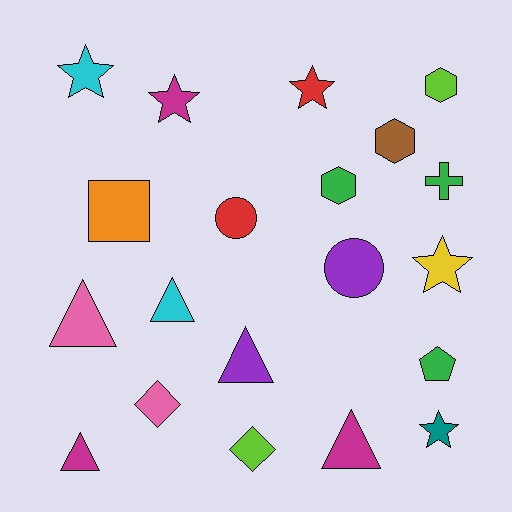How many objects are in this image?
There are 20 objects.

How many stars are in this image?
There are 5 stars.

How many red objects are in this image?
There are 2 red objects.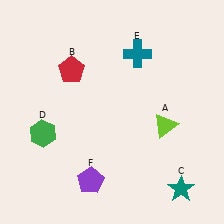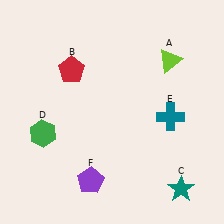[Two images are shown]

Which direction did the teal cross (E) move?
The teal cross (E) moved down.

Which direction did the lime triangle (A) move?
The lime triangle (A) moved up.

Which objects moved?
The objects that moved are: the lime triangle (A), the teal cross (E).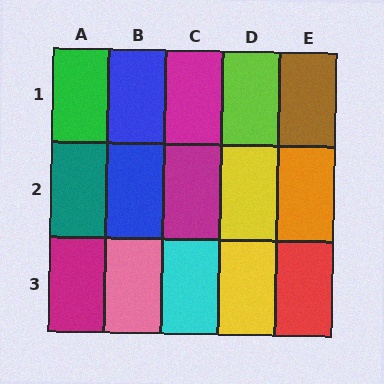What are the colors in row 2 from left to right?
Teal, blue, magenta, yellow, orange.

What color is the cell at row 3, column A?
Magenta.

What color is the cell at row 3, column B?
Pink.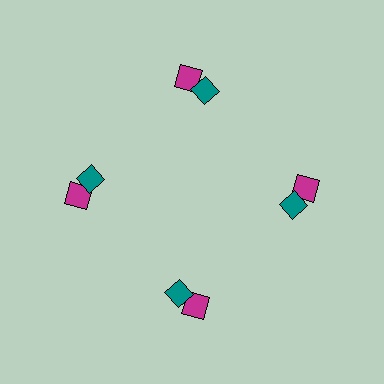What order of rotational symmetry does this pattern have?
This pattern has 4-fold rotational symmetry.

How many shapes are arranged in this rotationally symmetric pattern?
There are 8 shapes, arranged in 4 groups of 2.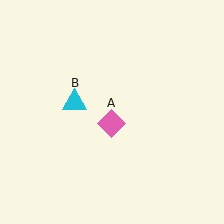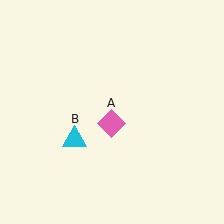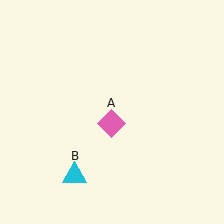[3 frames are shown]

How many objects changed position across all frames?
1 object changed position: cyan triangle (object B).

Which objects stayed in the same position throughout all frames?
Pink diamond (object A) remained stationary.